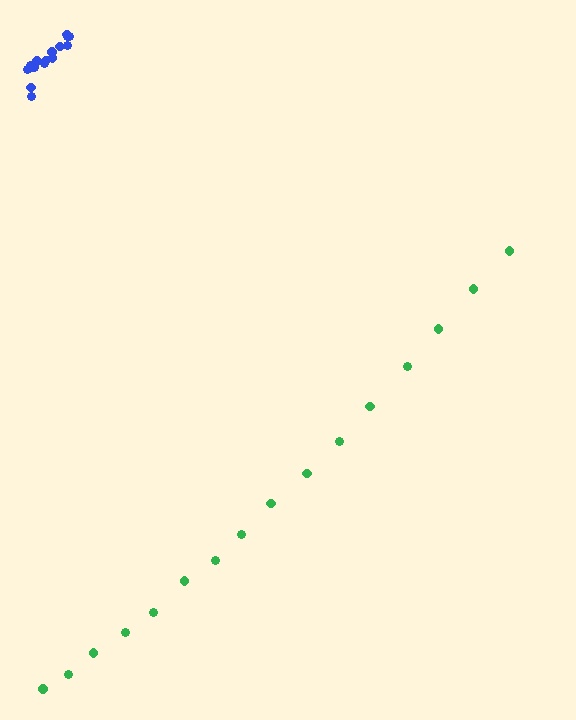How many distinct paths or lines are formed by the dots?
There are 2 distinct paths.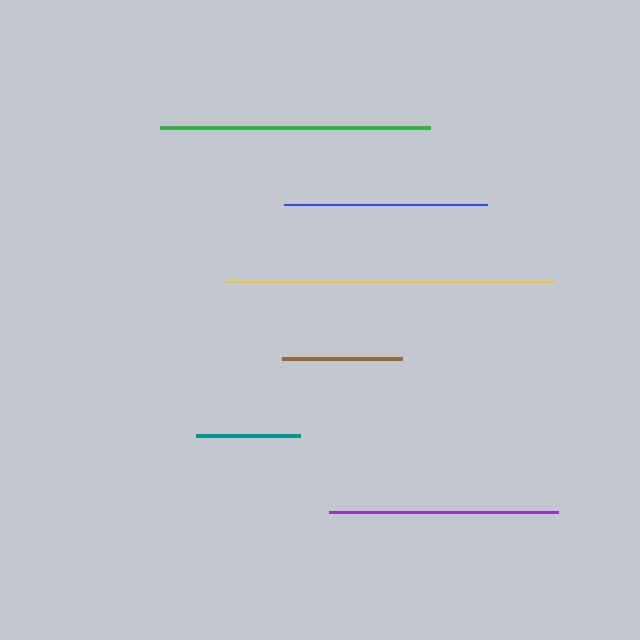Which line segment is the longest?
The yellow line is the longest at approximately 329 pixels.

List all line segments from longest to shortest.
From longest to shortest: yellow, green, purple, blue, brown, teal.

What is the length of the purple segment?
The purple segment is approximately 230 pixels long.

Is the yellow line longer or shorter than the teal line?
The yellow line is longer than the teal line.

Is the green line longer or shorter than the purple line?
The green line is longer than the purple line.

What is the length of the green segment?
The green segment is approximately 270 pixels long.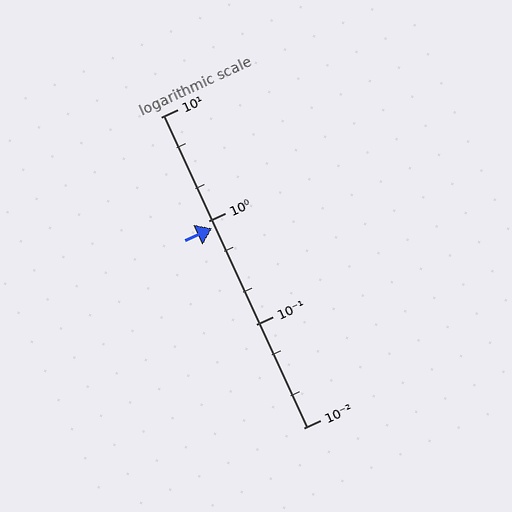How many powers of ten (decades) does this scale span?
The scale spans 3 decades, from 0.01 to 10.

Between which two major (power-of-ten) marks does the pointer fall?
The pointer is between 0.1 and 1.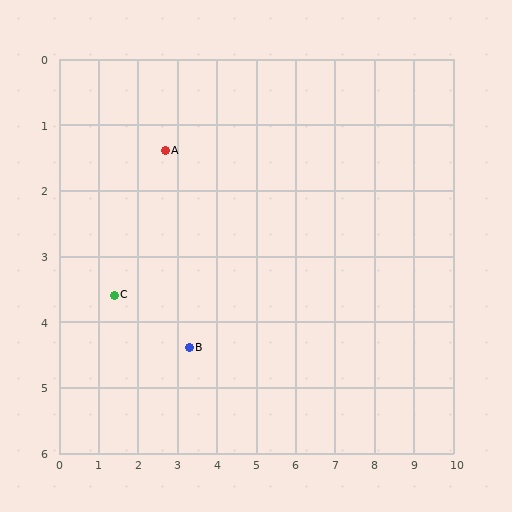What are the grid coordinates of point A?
Point A is at approximately (2.7, 1.4).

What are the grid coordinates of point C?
Point C is at approximately (1.4, 3.6).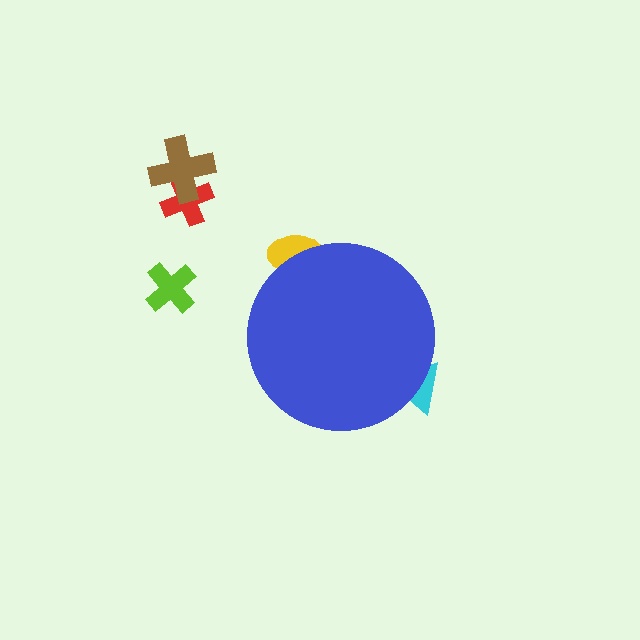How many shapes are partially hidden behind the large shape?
2 shapes are partially hidden.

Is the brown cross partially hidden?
No, the brown cross is fully visible.